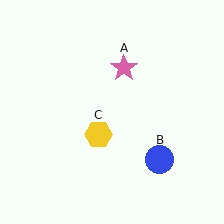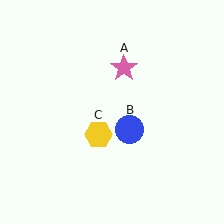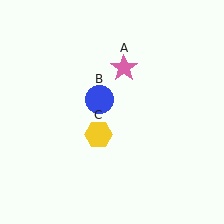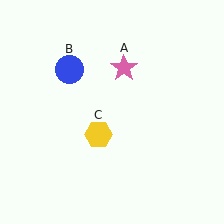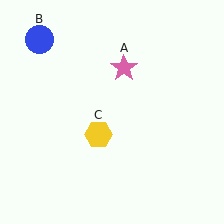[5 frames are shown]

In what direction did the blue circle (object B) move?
The blue circle (object B) moved up and to the left.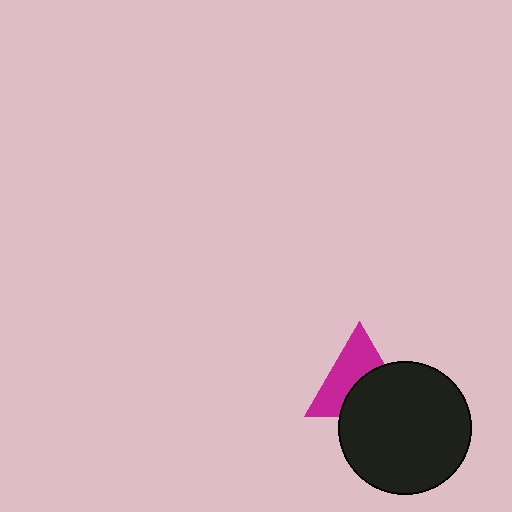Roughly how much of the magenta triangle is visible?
About half of it is visible (roughly 54%).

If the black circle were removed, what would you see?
You would see the complete magenta triangle.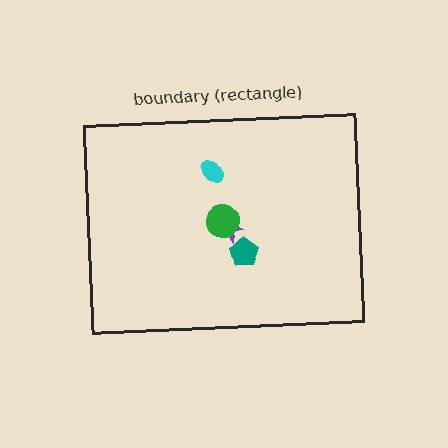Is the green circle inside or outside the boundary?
Inside.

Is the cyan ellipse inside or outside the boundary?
Inside.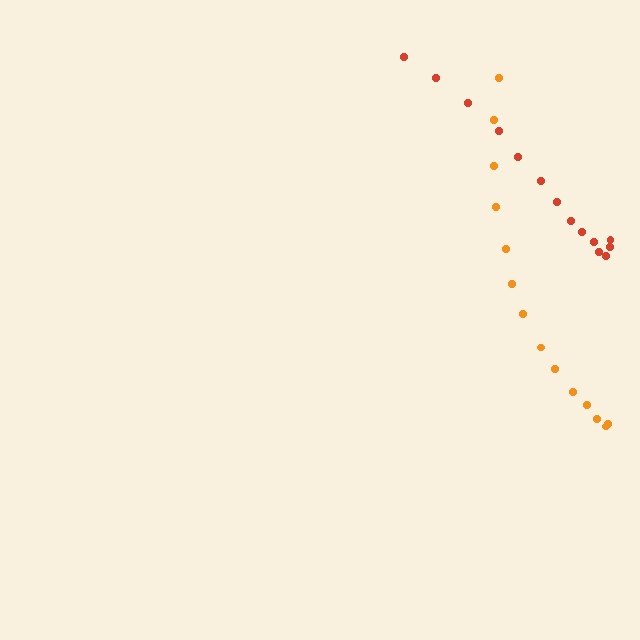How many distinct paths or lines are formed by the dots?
There are 2 distinct paths.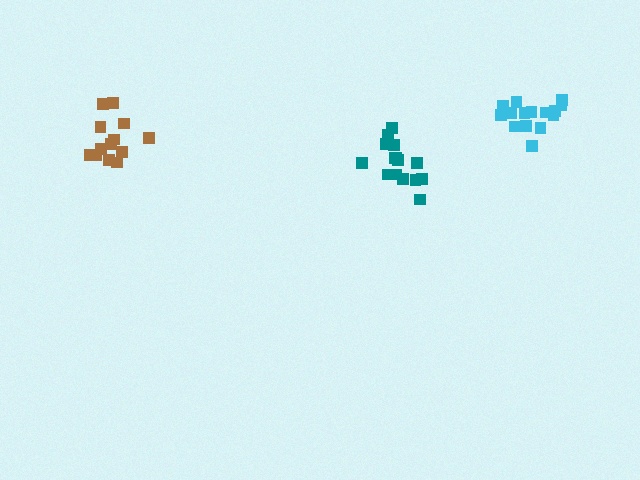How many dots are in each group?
Group 1: 15 dots, Group 2: 15 dots, Group 3: 13 dots (43 total).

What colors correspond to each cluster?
The clusters are colored: teal, cyan, brown.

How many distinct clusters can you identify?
There are 3 distinct clusters.